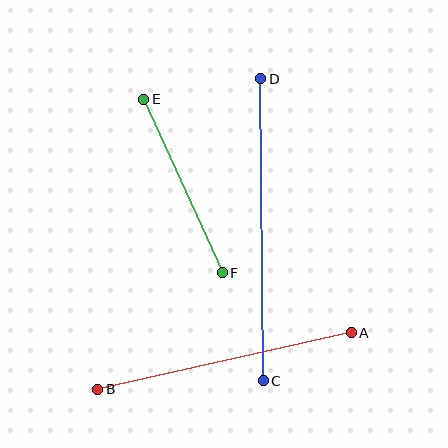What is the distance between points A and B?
The distance is approximately 260 pixels.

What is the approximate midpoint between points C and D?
The midpoint is at approximately (262, 230) pixels.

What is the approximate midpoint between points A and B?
The midpoint is at approximately (225, 361) pixels.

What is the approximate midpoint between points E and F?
The midpoint is at approximately (183, 186) pixels.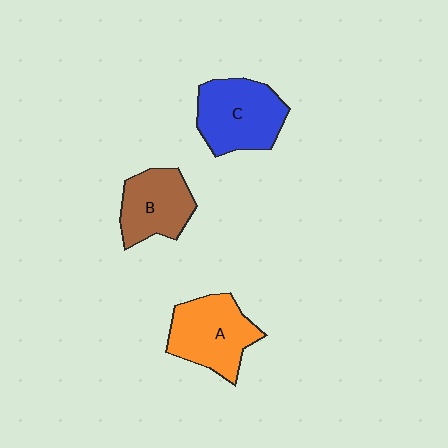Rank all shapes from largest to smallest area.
From largest to smallest: C (blue), A (orange), B (brown).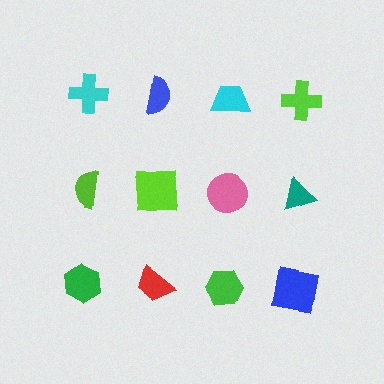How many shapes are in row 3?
4 shapes.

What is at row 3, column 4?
A blue square.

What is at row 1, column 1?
A cyan cross.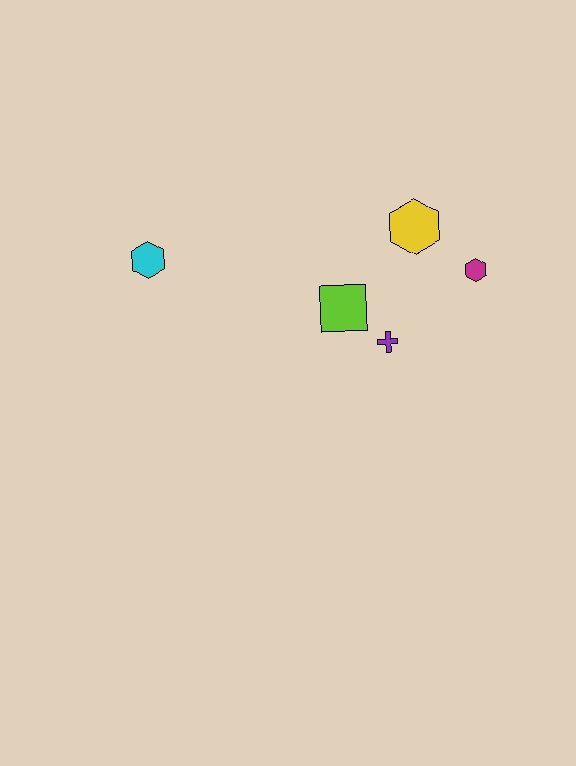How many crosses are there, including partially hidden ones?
There is 1 cross.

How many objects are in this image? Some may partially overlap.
There are 5 objects.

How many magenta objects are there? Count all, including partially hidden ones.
There is 1 magenta object.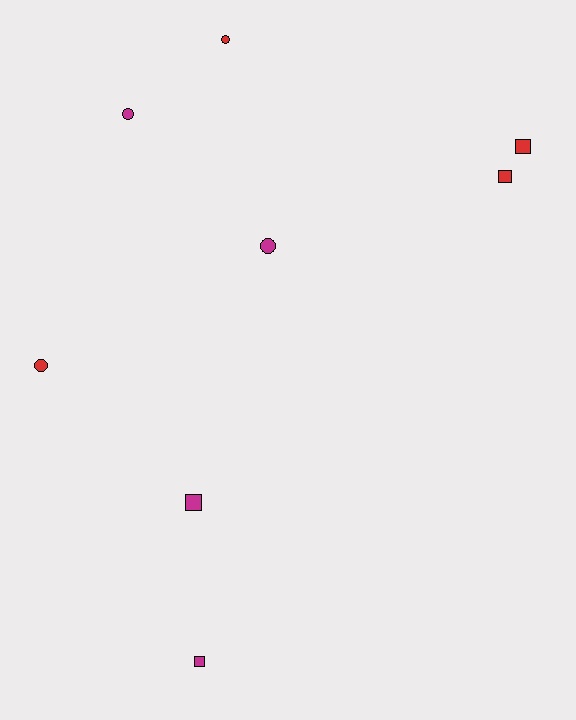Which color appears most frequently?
Magenta, with 4 objects.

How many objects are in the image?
There are 8 objects.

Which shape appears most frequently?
Circle, with 4 objects.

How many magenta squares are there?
There are 2 magenta squares.